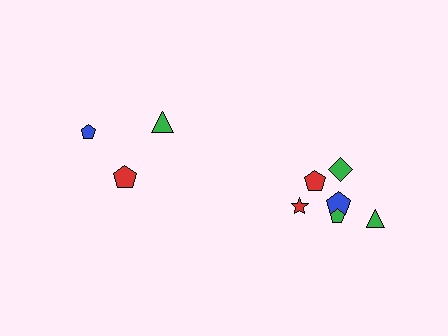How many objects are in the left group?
There are 3 objects.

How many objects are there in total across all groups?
There are 9 objects.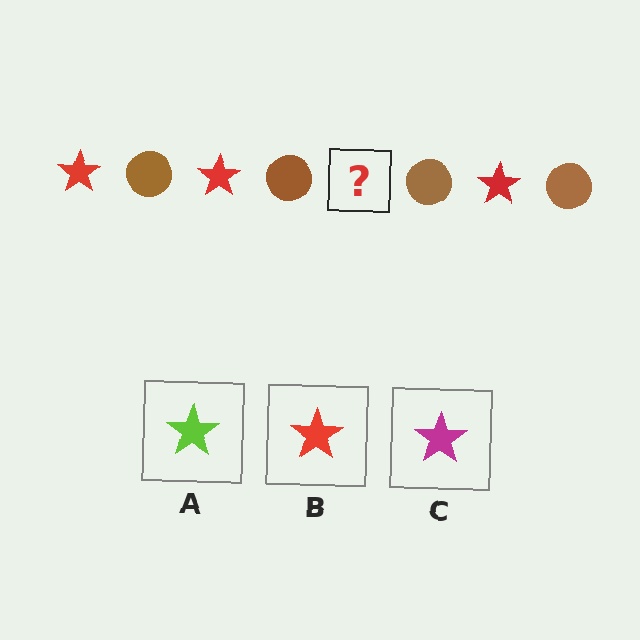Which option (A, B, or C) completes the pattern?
B.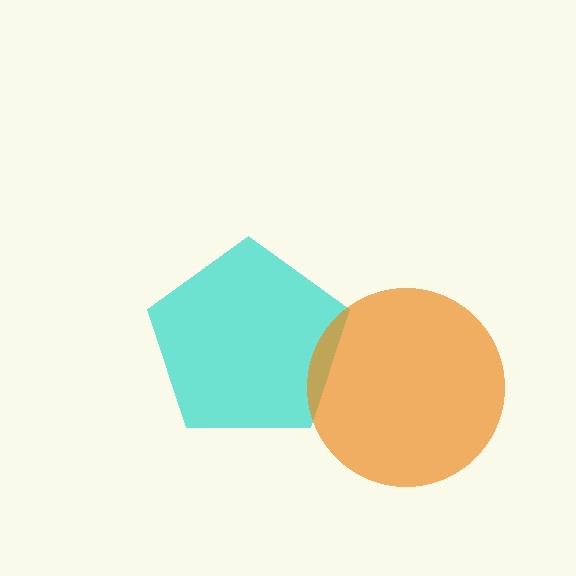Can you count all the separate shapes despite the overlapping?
Yes, there are 2 separate shapes.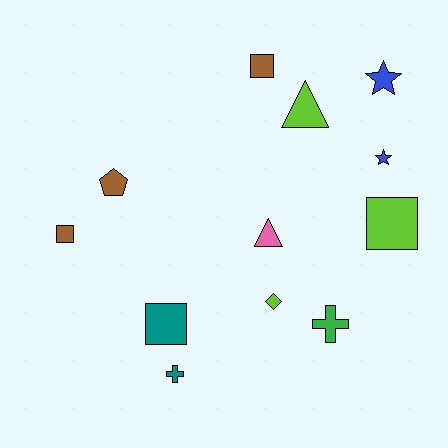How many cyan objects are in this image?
There are no cyan objects.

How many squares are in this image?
There are 4 squares.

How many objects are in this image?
There are 12 objects.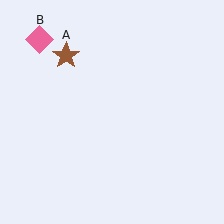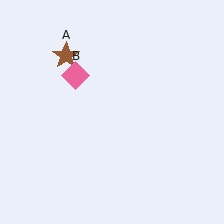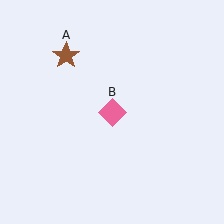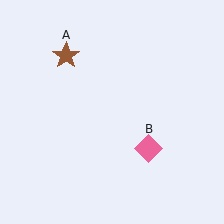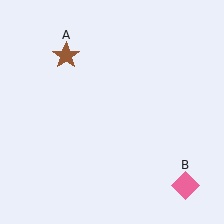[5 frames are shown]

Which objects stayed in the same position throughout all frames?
Brown star (object A) remained stationary.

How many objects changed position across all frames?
1 object changed position: pink diamond (object B).